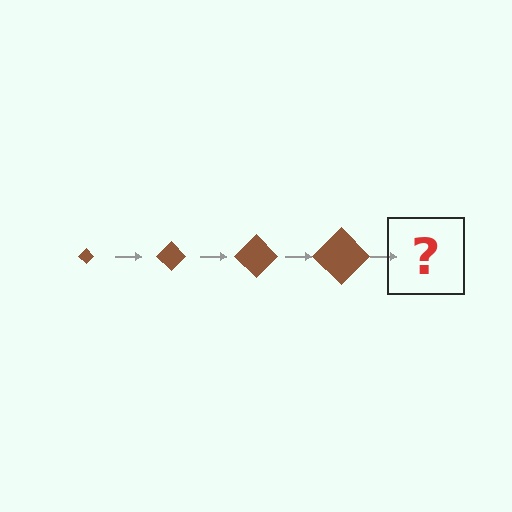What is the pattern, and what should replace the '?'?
The pattern is that the diamond gets progressively larger each step. The '?' should be a brown diamond, larger than the previous one.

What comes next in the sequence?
The next element should be a brown diamond, larger than the previous one.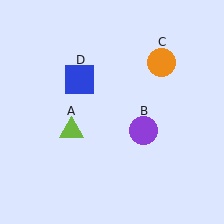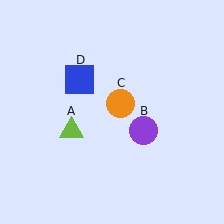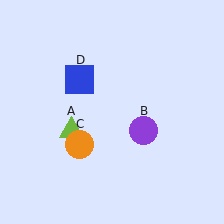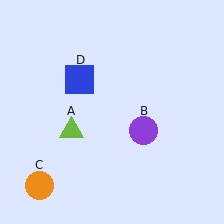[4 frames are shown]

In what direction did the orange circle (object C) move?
The orange circle (object C) moved down and to the left.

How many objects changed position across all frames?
1 object changed position: orange circle (object C).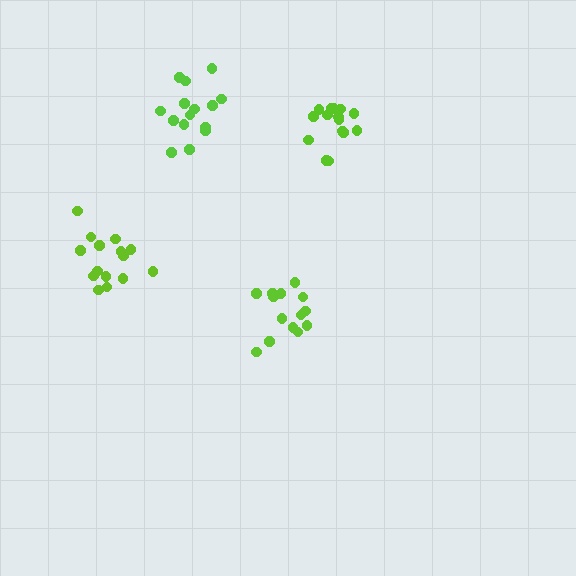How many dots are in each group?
Group 1: 15 dots, Group 2: 16 dots, Group 3: 14 dots, Group 4: 15 dots (60 total).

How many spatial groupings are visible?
There are 4 spatial groupings.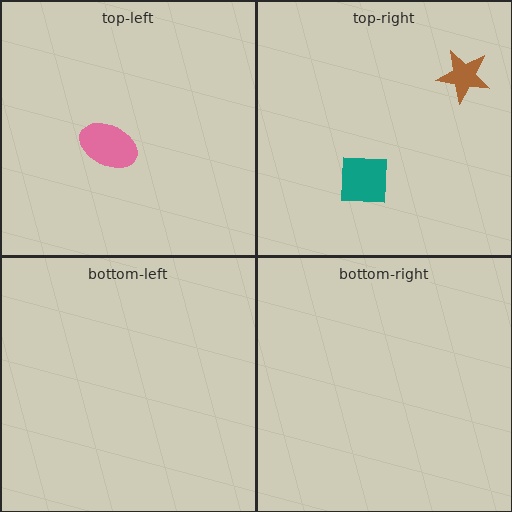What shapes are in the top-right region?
The brown star, the teal square.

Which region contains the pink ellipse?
The top-left region.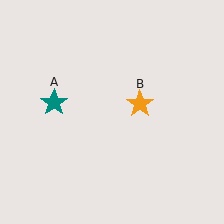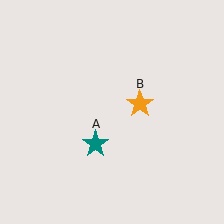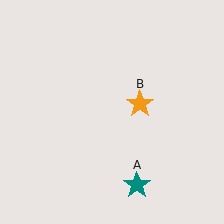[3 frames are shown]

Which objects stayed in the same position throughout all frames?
Orange star (object B) remained stationary.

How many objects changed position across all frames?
1 object changed position: teal star (object A).